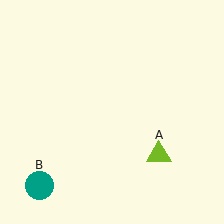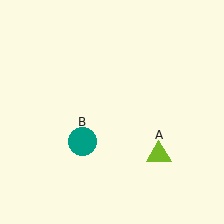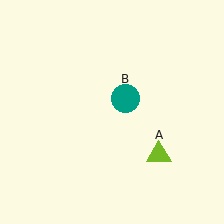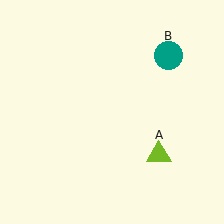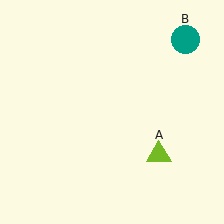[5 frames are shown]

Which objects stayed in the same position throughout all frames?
Lime triangle (object A) remained stationary.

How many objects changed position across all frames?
1 object changed position: teal circle (object B).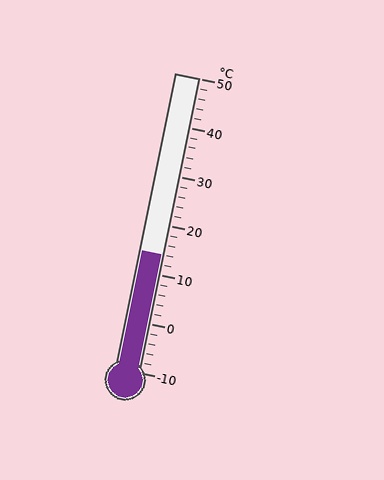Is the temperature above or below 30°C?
The temperature is below 30°C.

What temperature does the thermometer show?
The thermometer shows approximately 14°C.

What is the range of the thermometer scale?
The thermometer scale ranges from -10°C to 50°C.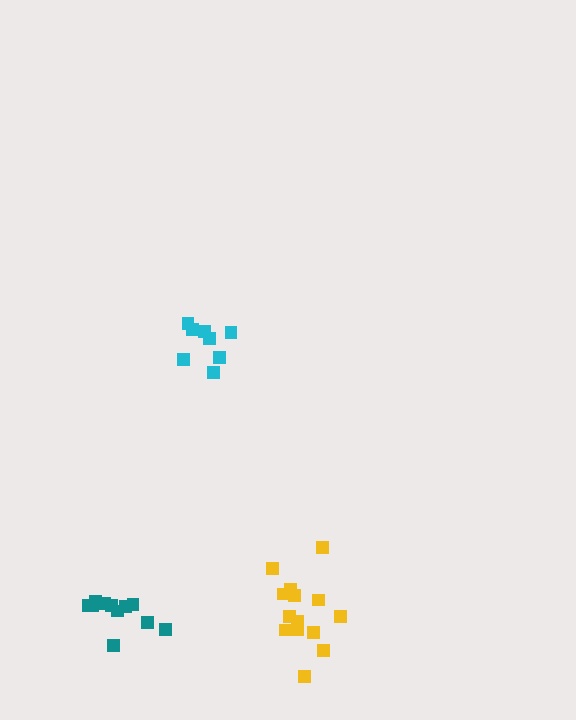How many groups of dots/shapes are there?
There are 3 groups.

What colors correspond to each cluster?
The clusters are colored: yellow, cyan, teal.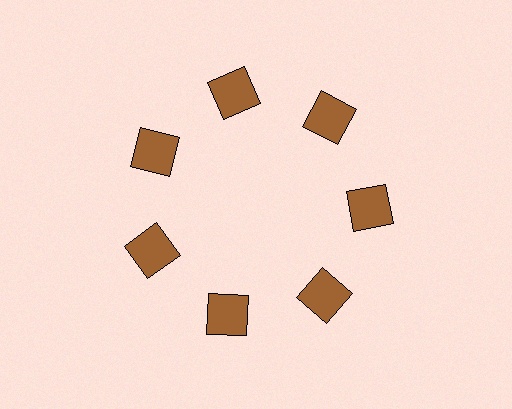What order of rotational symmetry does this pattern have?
This pattern has 7-fold rotational symmetry.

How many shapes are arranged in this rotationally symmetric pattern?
There are 7 shapes, arranged in 7 groups of 1.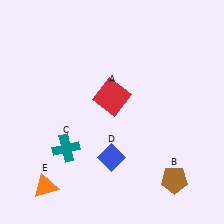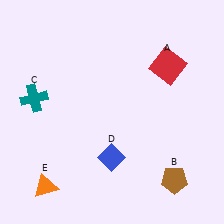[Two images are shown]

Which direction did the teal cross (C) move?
The teal cross (C) moved up.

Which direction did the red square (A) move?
The red square (A) moved right.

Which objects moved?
The objects that moved are: the red square (A), the teal cross (C).